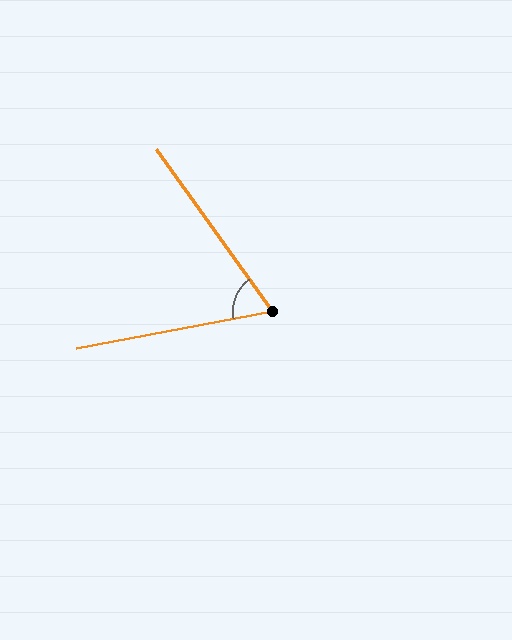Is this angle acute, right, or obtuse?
It is acute.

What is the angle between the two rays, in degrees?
Approximately 65 degrees.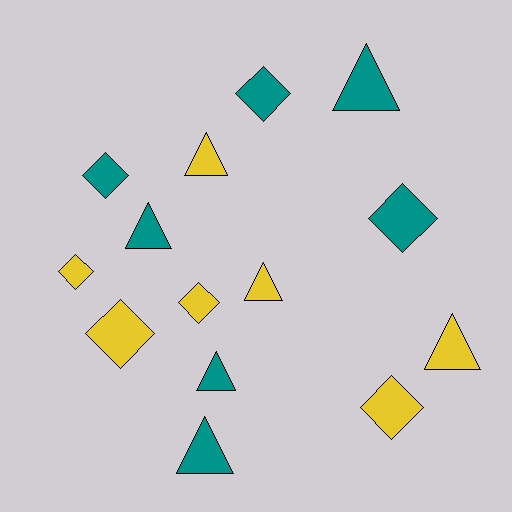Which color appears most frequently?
Teal, with 7 objects.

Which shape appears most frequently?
Triangle, with 7 objects.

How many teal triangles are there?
There are 4 teal triangles.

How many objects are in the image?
There are 14 objects.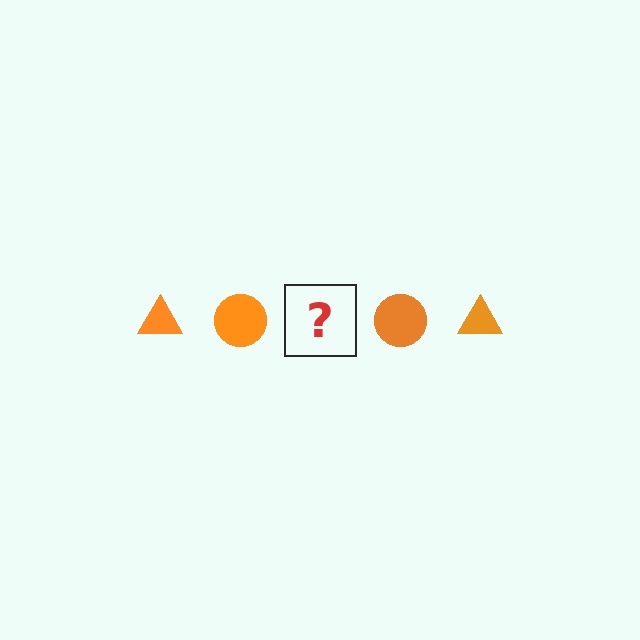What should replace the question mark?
The question mark should be replaced with an orange triangle.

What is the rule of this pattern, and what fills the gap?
The rule is that the pattern cycles through triangle, circle shapes in orange. The gap should be filled with an orange triangle.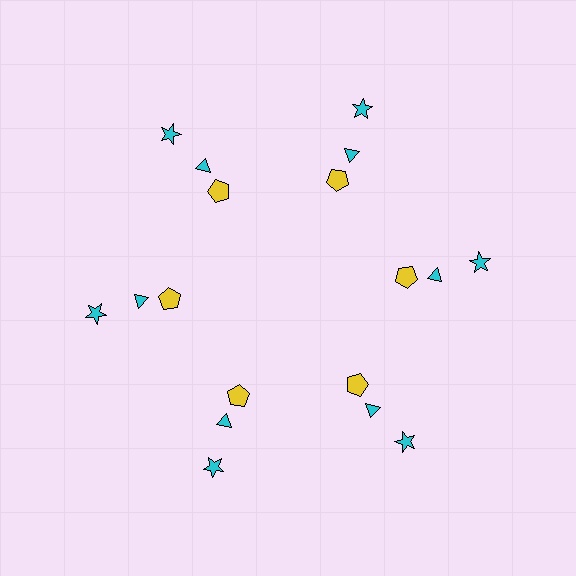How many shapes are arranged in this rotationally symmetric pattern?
There are 18 shapes, arranged in 6 groups of 3.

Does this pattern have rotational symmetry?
Yes, this pattern has 6-fold rotational symmetry. It looks the same after rotating 60 degrees around the center.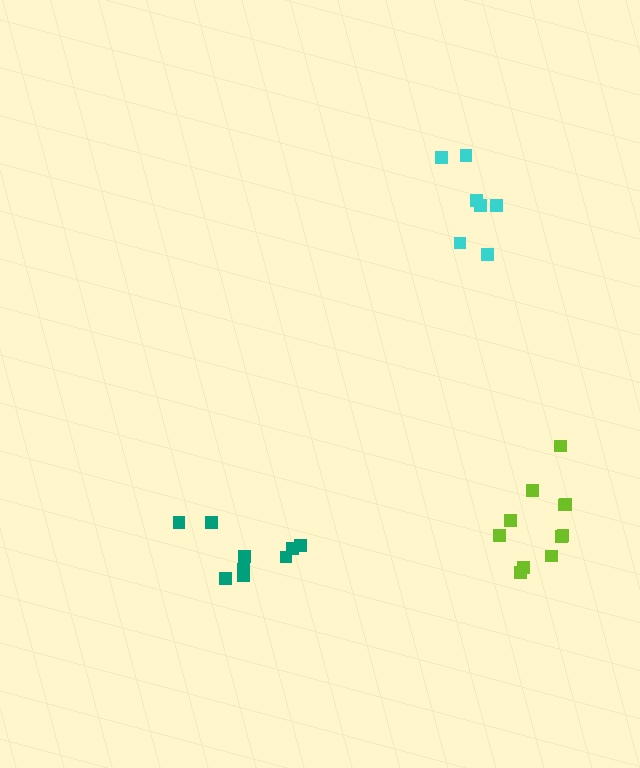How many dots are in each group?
Group 1: 9 dots, Group 2: 11 dots, Group 3: 7 dots (27 total).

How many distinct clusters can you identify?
There are 3 distinct clusters.